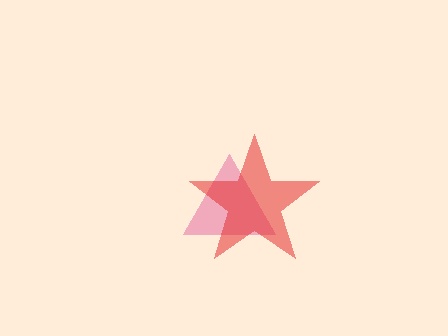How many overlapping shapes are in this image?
There are 2 overlapping shapes in the image.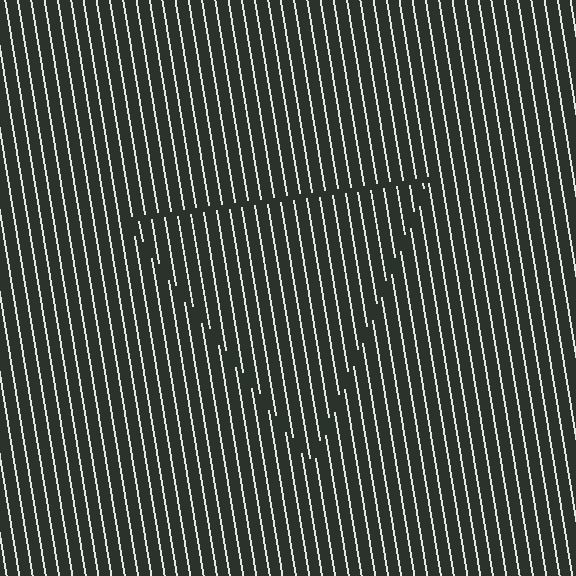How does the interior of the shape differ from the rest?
The interior of the shape contains the same grating, shifted by half a period — the contour is defined by the phase discontinuity where line-ends from the inner and outer gratings abut.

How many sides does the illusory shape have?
3 sides — the line-ends trace a triangle.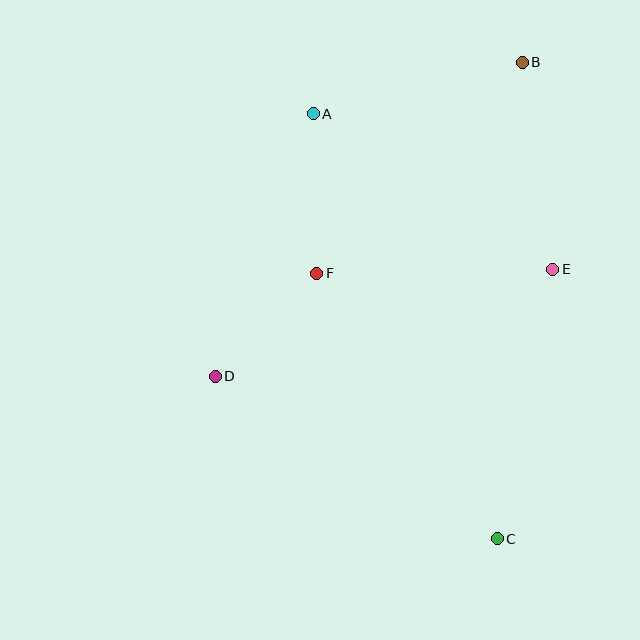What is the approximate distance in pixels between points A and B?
The distance between A and B is approximately 215 pixels.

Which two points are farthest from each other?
Points B and C are farthest from each other.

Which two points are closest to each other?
Points D and F are closest to each other.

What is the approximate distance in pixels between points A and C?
The distance between A and C is approximately 463 pixels.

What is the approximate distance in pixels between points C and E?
The distance between C and E is approximately 275 pixels.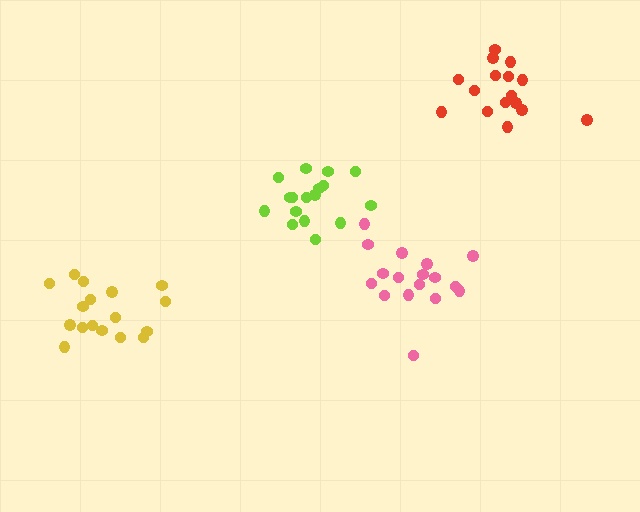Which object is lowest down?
The yellow cluster is bottommost.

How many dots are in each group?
Group 1: 17 dots, Group 2: 17 dots, Group 3: 16 dots, Group 4: 17 dots (67 total).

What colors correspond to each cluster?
The clusters are colored: pink, lime, red, yellow.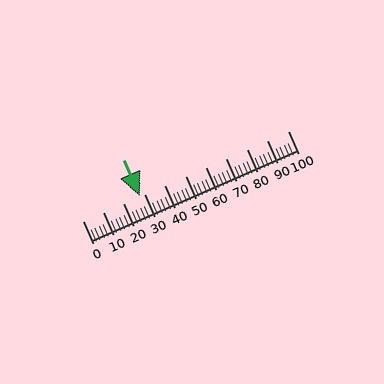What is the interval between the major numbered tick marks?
The major tick marks are spaced 10 units apart.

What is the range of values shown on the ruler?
The ruler shows values from 0 to 100.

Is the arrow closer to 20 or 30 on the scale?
The arrow is closer to 30.